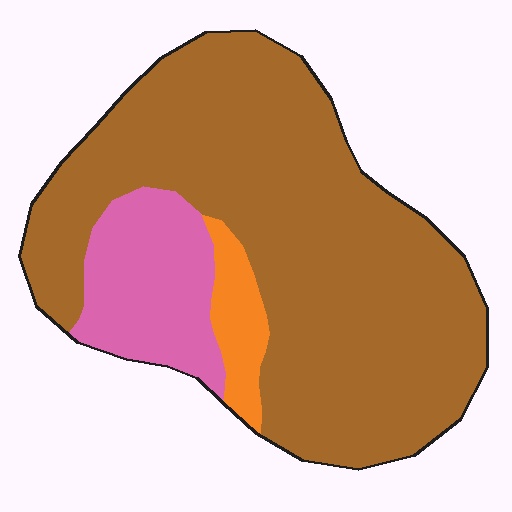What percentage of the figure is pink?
Pink covers 17% of the figure.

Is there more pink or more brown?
Brown.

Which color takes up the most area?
Brown, at roughly 75%.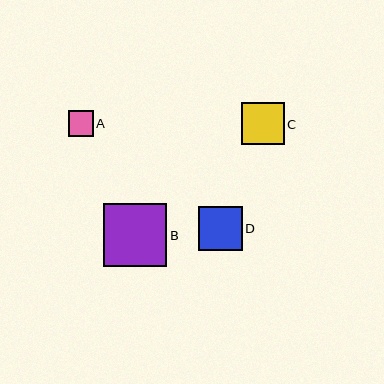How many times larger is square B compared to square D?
Square B is approximately 1.4 times the size of square D.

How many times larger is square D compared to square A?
Square D is approximately 1.8 times the size of square A.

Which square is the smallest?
Square A is the smallest with a size of approximately 25 pixels.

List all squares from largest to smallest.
From largest to smallest: B, D, C, A.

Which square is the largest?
Square B is the largest with a size of approximately 63 pixels.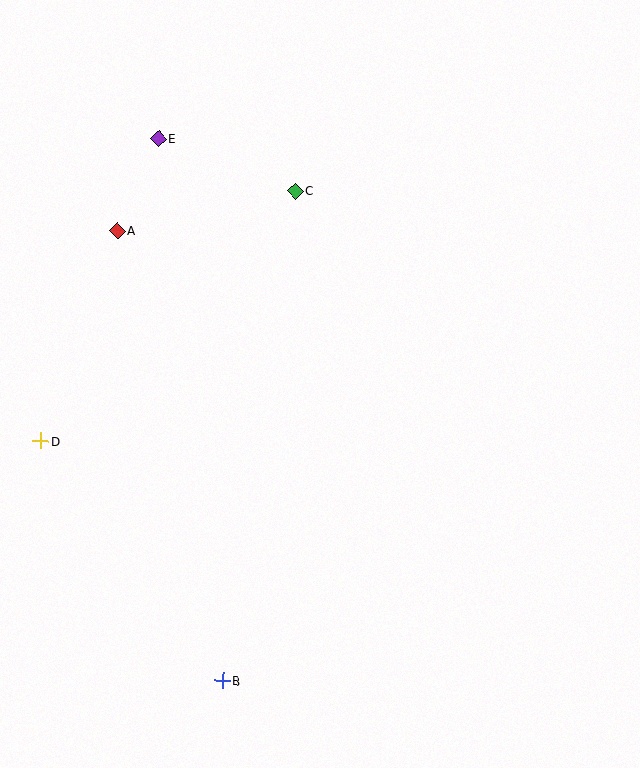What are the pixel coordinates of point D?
Point D is at (41, 441).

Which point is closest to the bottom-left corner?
Point B is closest to the bottom-left corner.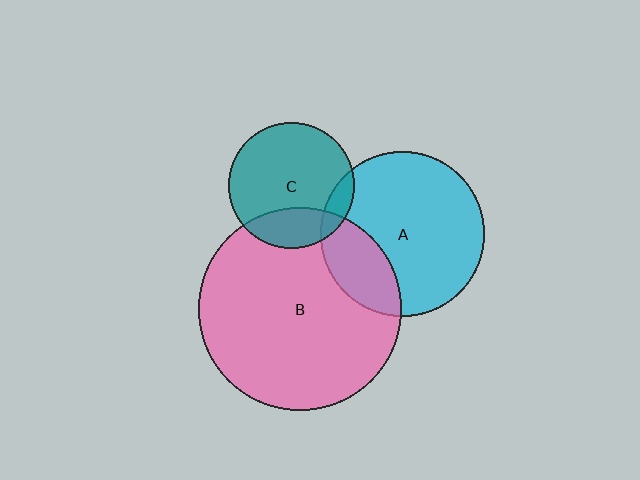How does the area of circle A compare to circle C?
Approximately 1.7 times.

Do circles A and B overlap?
Yes.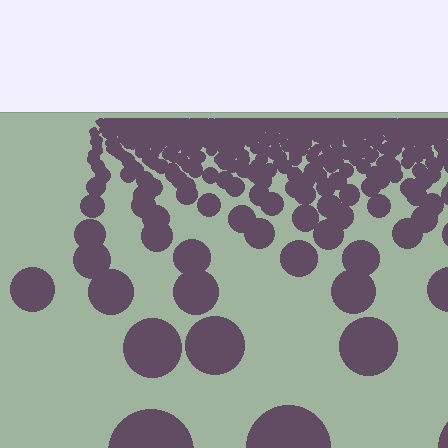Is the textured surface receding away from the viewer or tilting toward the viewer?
The surface is receding away from the viewer. Texture elements get smaller and denser toward the top.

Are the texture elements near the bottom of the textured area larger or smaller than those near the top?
Larger. Near the bottom, elements are closer to the viewer and appear at a bigger on-screen size.